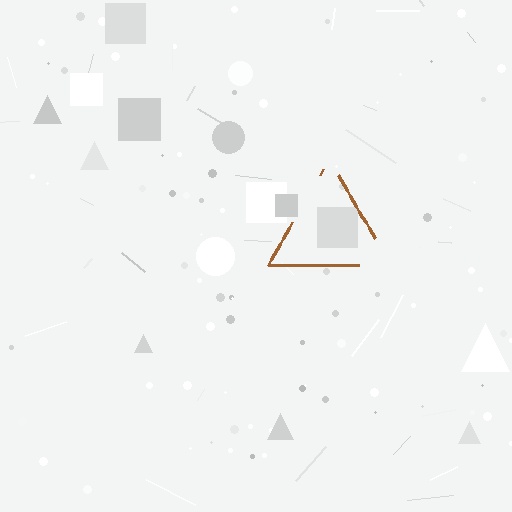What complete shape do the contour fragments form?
The contour fragments form a triangle.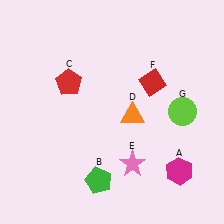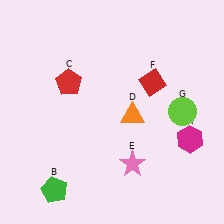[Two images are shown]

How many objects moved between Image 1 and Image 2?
2 objects moved between the two images.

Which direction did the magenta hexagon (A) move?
The magenta hexagon (A) moved up.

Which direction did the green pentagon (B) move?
The green pentagon (B) moved left.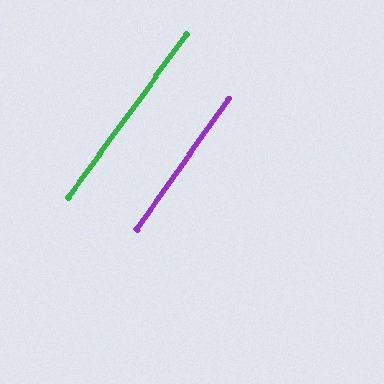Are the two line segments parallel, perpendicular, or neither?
Parallel — their directions differ by only 0.8°.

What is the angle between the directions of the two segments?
Approximately 1 degree.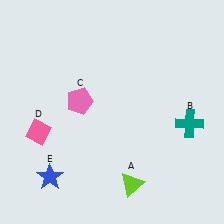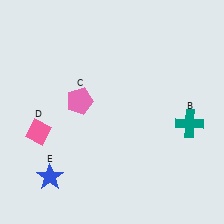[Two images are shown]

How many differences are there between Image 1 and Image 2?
There is 1 difference between the two images.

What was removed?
The lime triangle (A) was removed in Image 2.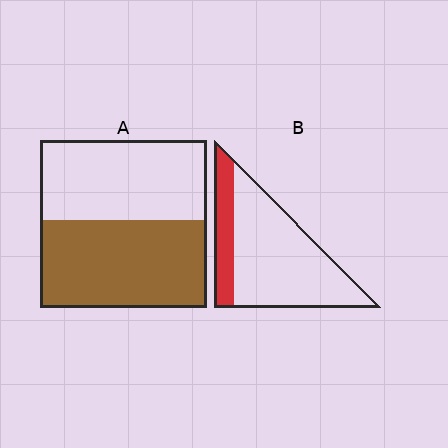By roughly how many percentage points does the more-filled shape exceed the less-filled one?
By roughly 30 percentage points (A over B).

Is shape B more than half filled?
No.